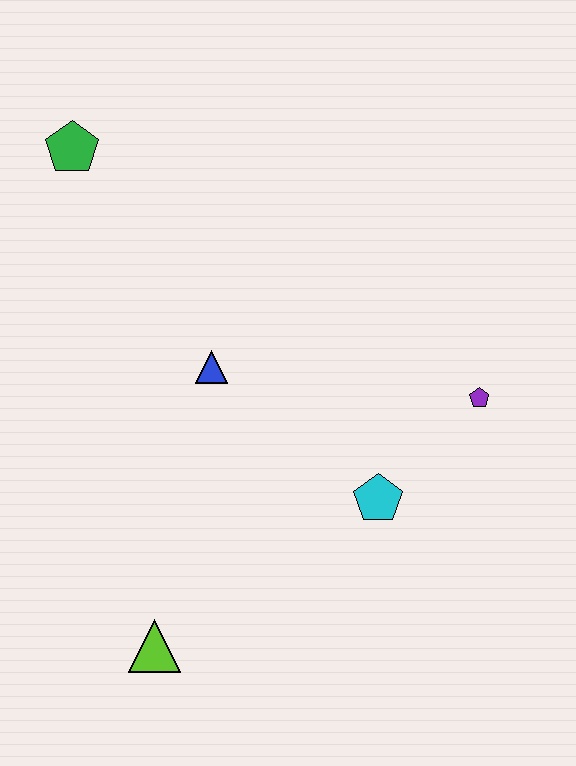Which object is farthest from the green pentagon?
The lime triangle is farthest from the green pentagon.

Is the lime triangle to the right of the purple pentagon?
No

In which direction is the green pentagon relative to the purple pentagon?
The green pentagon is to the left of the purple pentagon.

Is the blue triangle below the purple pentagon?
No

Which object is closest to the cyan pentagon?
The purple pentagon is closest to the cyan pentagon.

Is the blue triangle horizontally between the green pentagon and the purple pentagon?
Yes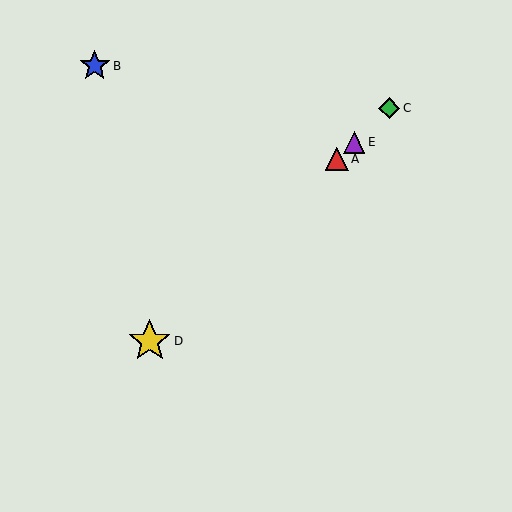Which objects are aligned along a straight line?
Objects A, C, D, E are aligned along a straight line.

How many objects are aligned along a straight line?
4 objects (A, C, D, E) are aligned along a straight line.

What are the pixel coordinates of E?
Object E is at (354, 142).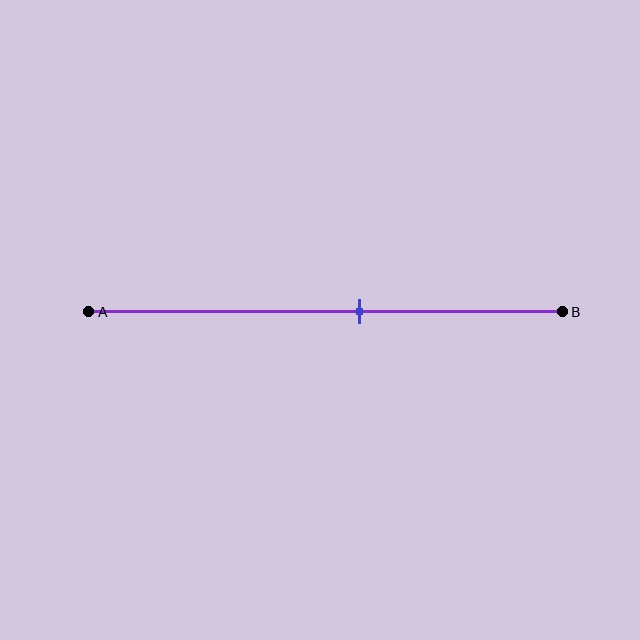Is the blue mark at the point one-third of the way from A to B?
No, the mark is at about 55% from A, not at the 33% one-third point.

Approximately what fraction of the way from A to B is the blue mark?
The blue mark is approximately 55% of the way from A to B.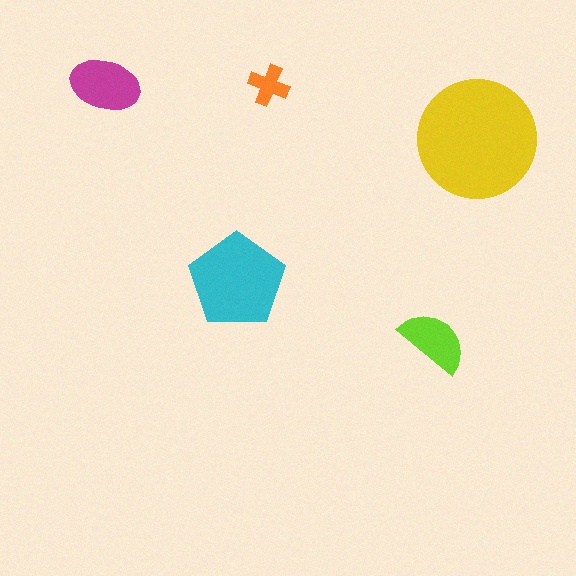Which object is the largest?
The yellow circle.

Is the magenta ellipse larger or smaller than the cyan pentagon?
Smaller.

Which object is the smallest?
The orange cross.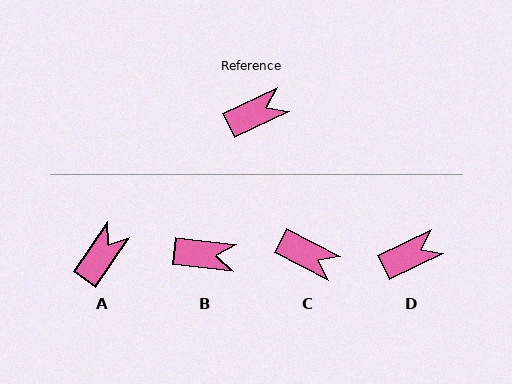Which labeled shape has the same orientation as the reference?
D.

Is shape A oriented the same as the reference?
No, it is off by about 30 degrees.